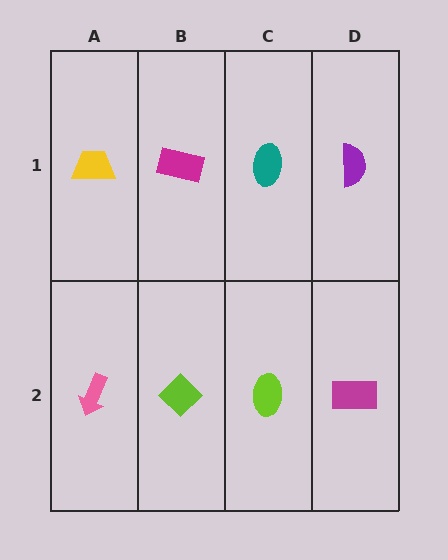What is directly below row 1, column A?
A pink arrow.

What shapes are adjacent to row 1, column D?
A magenta rectangle (row 2, column D), a teal ellipse (row 1, column C).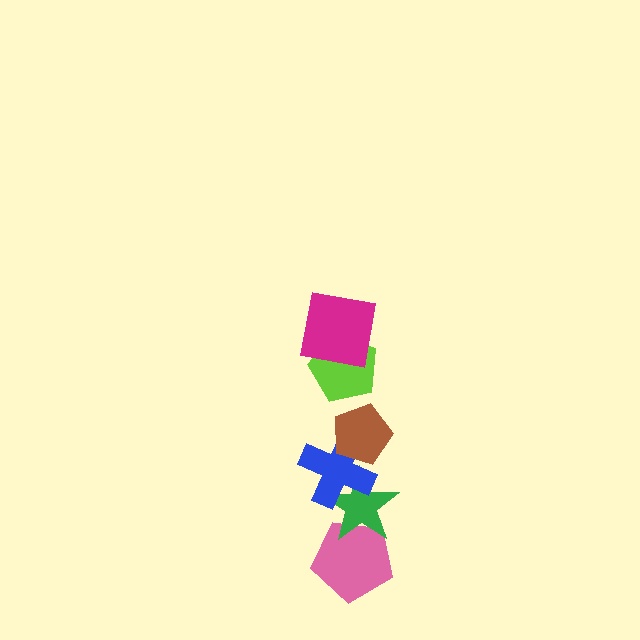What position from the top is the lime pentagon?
The lime pentagon is 2nd from the top.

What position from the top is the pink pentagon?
The pink pentagon is 6th from the top.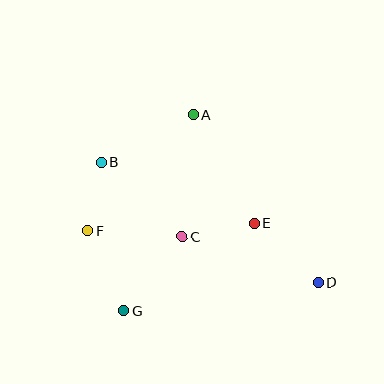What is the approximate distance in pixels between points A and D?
The distance between A and D is approximately 209 pixels.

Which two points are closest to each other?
Points B and F are closest to each other.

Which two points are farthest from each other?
Points B and D are farthest from each other.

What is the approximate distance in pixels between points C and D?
The distance between C and D is approximately 144 pixels.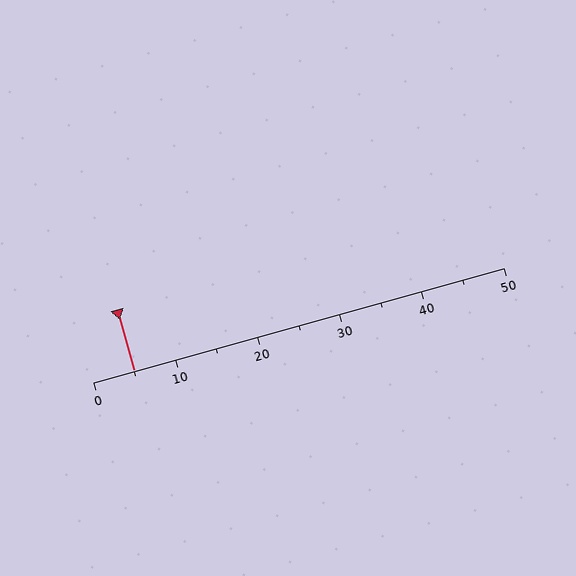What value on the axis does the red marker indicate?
The marker indicates approximately 5.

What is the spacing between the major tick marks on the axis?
The major ticks are spaced 10 apart.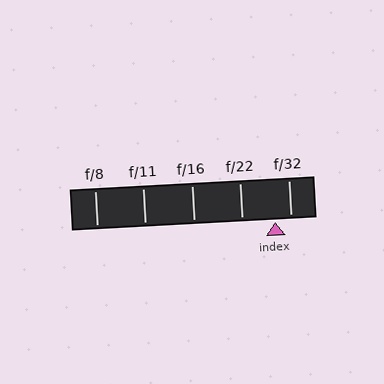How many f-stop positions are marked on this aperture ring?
There are 5 f-stop positions marked.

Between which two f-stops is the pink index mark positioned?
The index mark is between f/22 and f/32.